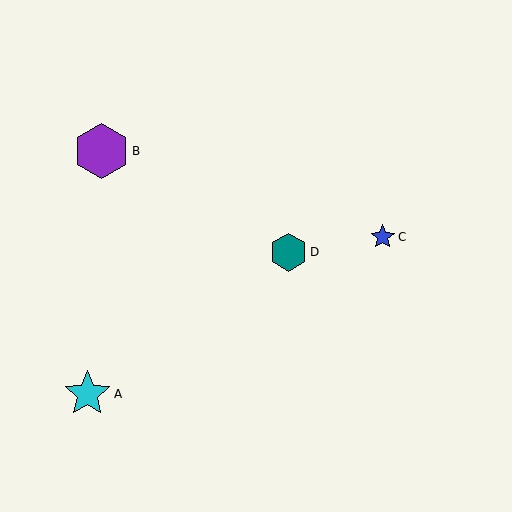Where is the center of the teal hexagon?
The center of the teal hexagon is at (288, 252).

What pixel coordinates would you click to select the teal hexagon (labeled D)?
Click at (288, 252) to select the teal hexagon D.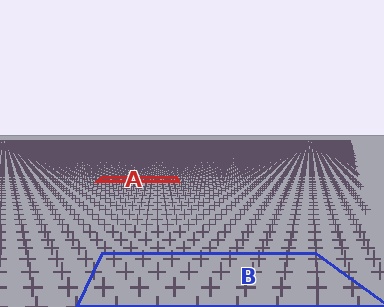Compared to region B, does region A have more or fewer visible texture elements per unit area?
Region A has more texture elements per unit area — they are packed more densely because it is farther away.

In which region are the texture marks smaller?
The texture marks are smaller in region A, because it is farther away.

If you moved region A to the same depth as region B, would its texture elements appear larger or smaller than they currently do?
They would appear larger. At a closer depth, the same texture elements are projected at a bigger on-screen size.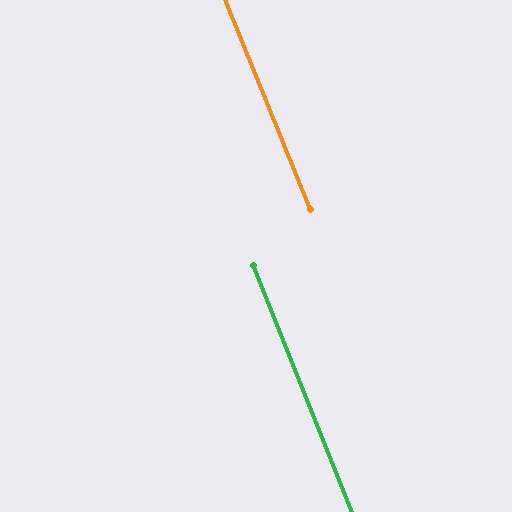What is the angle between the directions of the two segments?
Approximately 0 degrees.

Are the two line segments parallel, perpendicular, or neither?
Parallel — their directions differ by only 0.2°.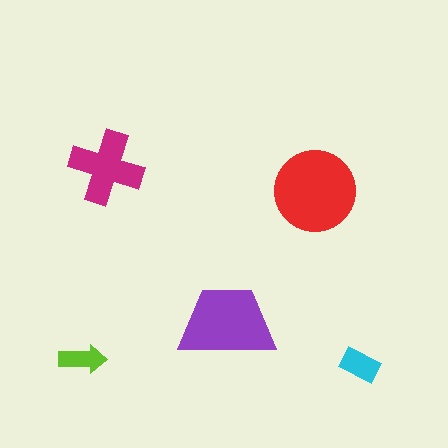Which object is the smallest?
The lime arrow.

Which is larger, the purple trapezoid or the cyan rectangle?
The purple trapezoid.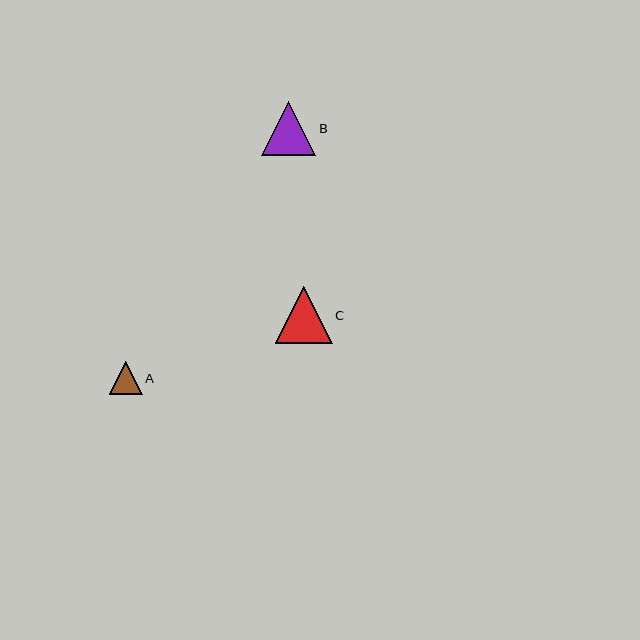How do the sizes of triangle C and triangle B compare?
Triangle C and triangle B are approximately the same size.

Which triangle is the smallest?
Triangle A is the smallest with a size of approximately 33 pixels.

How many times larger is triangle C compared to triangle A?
Triangle C is approximately 1.7 times the size of triangle A.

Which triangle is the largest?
Triangle C is the largest with a size of approximately 57 pixels.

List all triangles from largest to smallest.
From largest to smallest: C, B, A.